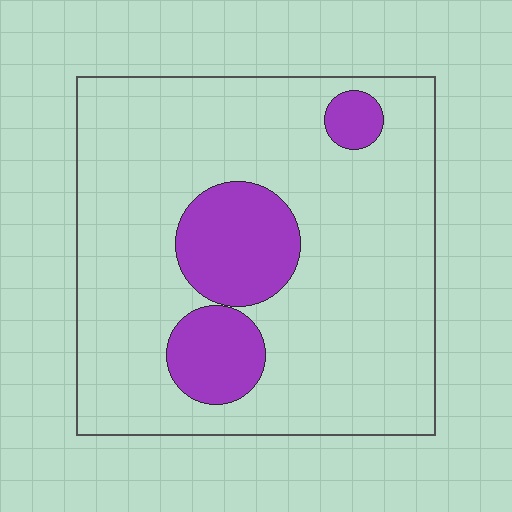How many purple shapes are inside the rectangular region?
3.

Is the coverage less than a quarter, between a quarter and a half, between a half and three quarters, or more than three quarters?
Less than a quarter.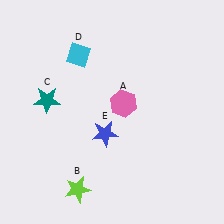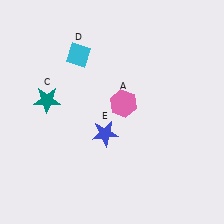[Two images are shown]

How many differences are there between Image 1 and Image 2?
There is 1 difference between the two images.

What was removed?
The lime star (B) was removed in Image 2.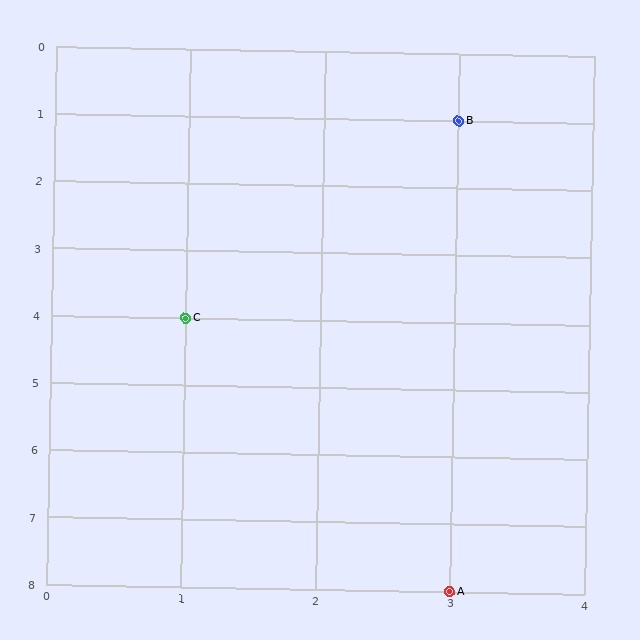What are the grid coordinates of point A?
Point A is at grid coordinates (3, 8).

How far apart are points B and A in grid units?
Points B and A are 7 rows apart.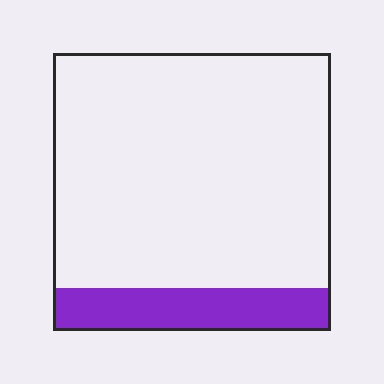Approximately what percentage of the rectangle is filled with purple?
Approximately 15%.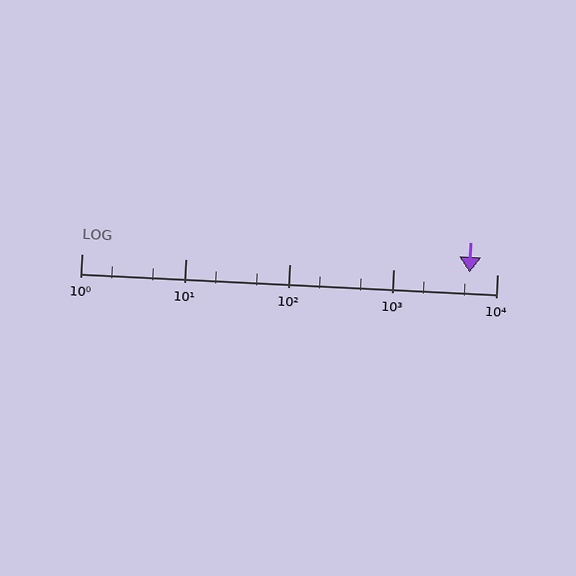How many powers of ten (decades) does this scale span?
The scale spans 4 decades, from 1 to 10000.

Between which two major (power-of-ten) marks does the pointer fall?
The pointer is between 1000 and 10000.